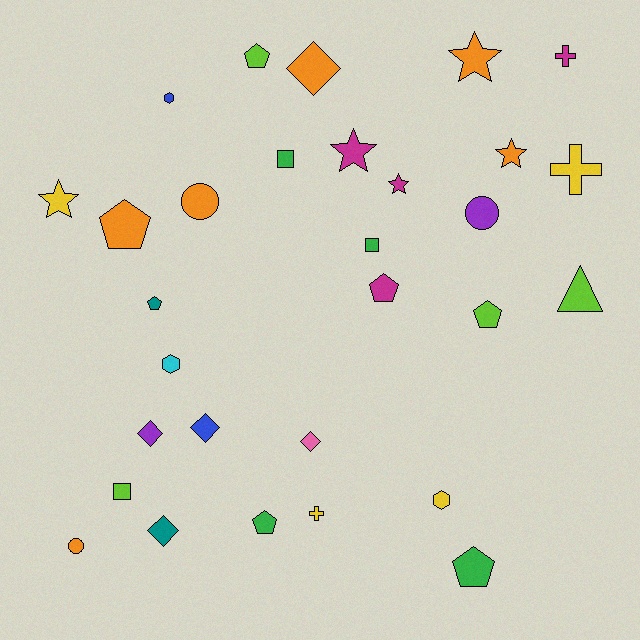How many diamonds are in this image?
There are 5 diamonds.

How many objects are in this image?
There are 30 objects.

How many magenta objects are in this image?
There are 4 magenta objects.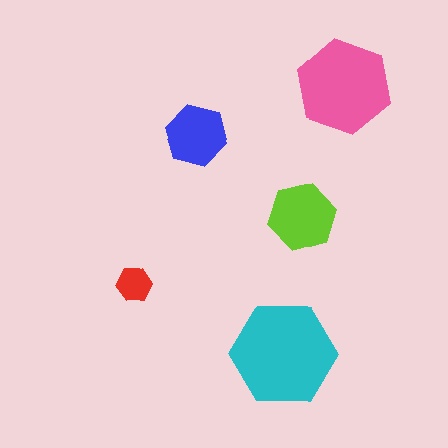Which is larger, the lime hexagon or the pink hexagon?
The pink one.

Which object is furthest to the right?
The pink hexagon is rightmost.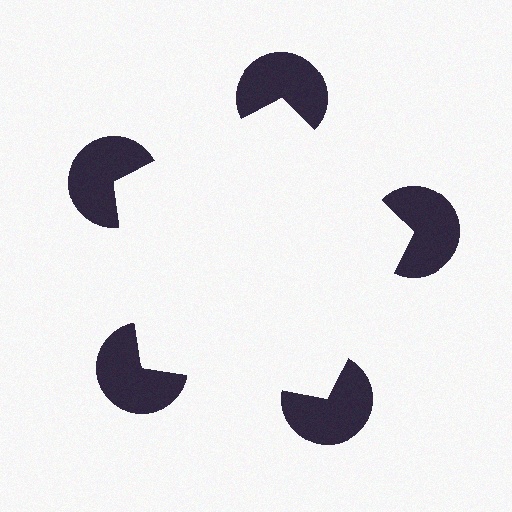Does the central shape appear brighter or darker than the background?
It typically appears slightly brighter than the background, even though no actual brightness change is drawn.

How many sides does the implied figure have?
5 sides.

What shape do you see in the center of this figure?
An illusory pentagon — its edges are inferred from the aligned wedge cuts in the pac-man discs, not physically drawn.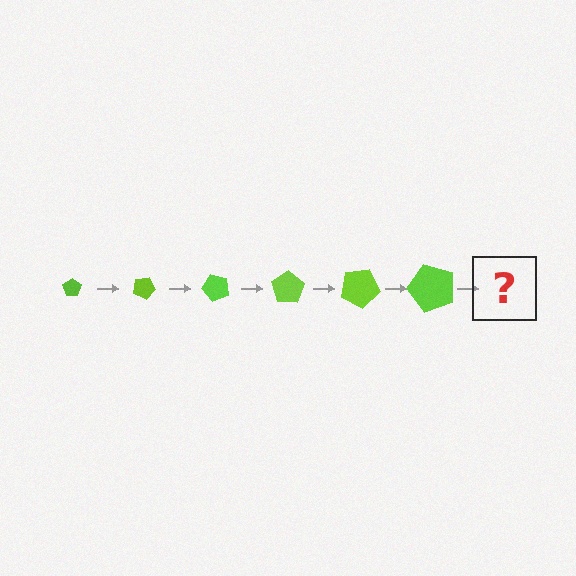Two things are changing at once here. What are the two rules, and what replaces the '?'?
The two rules are that the pentagon grows larger each step and it rotates 25 degrees each step. The '?' should be a pentagon, larger than the previous one and rotated 150 degrees from the start.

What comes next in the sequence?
The next element should be a pentagon, larger than the previous one and rotated 150 degrees from the start.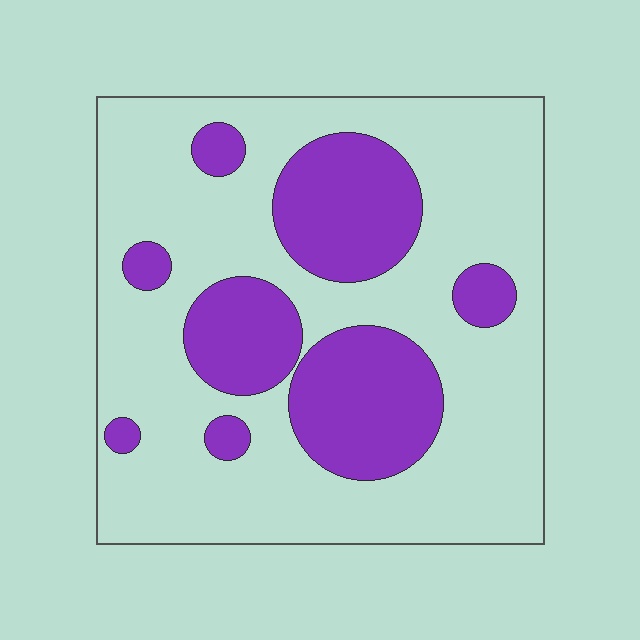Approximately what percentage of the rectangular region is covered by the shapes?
Approximately 30%.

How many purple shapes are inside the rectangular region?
8.